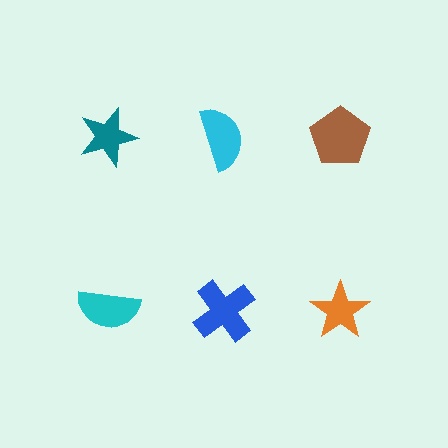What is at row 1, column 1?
A teal star.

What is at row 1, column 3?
A brown pentagon.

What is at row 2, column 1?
A cyan semicircle.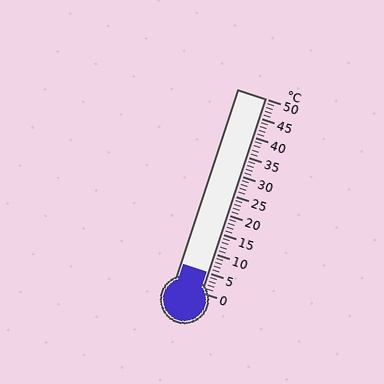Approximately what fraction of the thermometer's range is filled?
The thermometer is filled to approximately 10% of its range.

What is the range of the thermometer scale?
The thermometer scale ranges from 0°C to 50°C.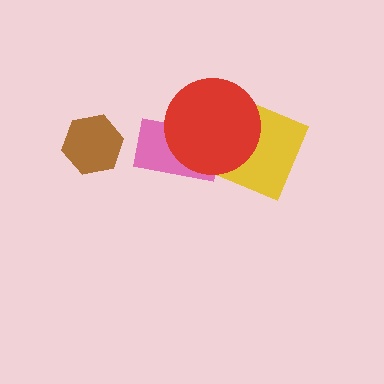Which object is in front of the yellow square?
The red circle is in front of the yellow square.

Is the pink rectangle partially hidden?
Yes, it is partially covered by another shape.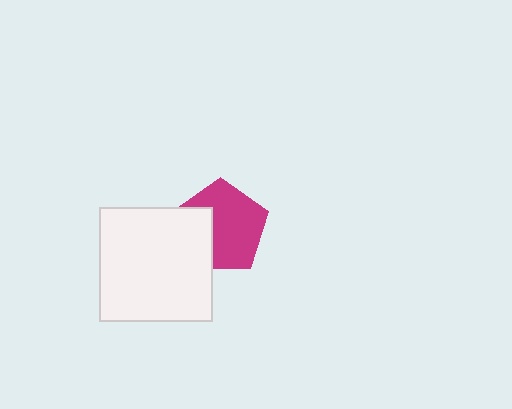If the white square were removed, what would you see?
You would see the complete magenta pentagon.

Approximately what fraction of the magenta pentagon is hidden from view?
Roughly 32% of the magenta pentagon is hidden behind the white square.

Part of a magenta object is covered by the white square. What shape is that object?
It is a pentagon.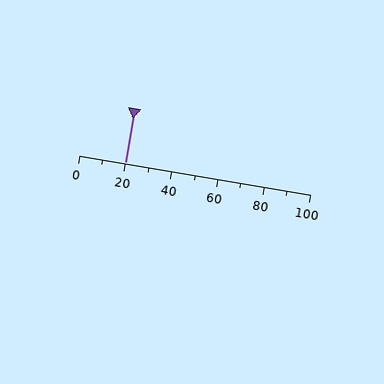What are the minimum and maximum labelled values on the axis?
The axis runs from 0 to 100.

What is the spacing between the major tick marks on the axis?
The major ticks are spaced 20 apart.